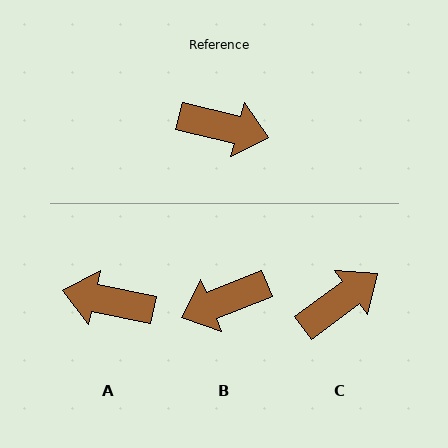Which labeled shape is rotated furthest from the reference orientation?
A, about 178 degrees away.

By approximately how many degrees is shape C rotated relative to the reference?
Approximately 50 degrees counter-clockwise.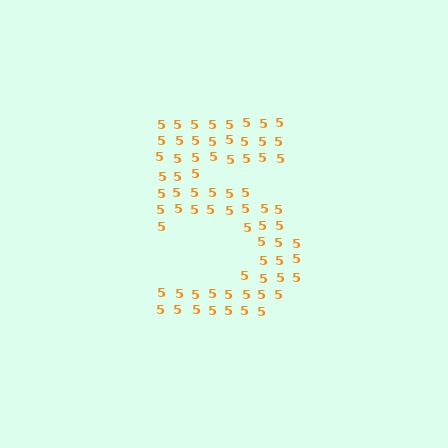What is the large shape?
The large shape is the digit 5.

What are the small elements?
The small elements are digit 5's.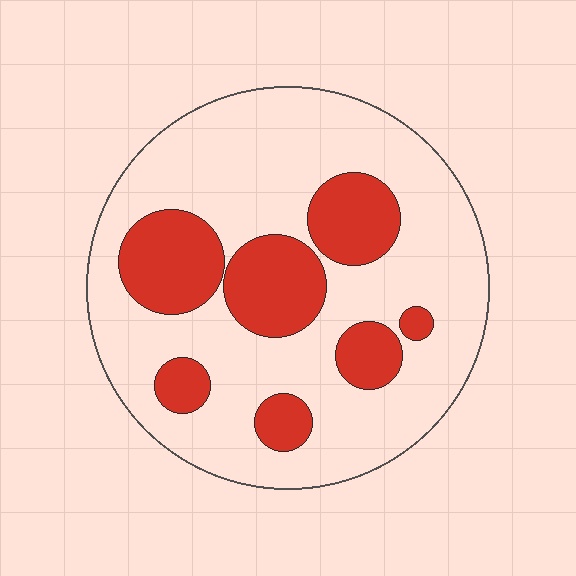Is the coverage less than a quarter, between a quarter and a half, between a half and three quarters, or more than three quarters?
Between a quarter and a half.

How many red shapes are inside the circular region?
7.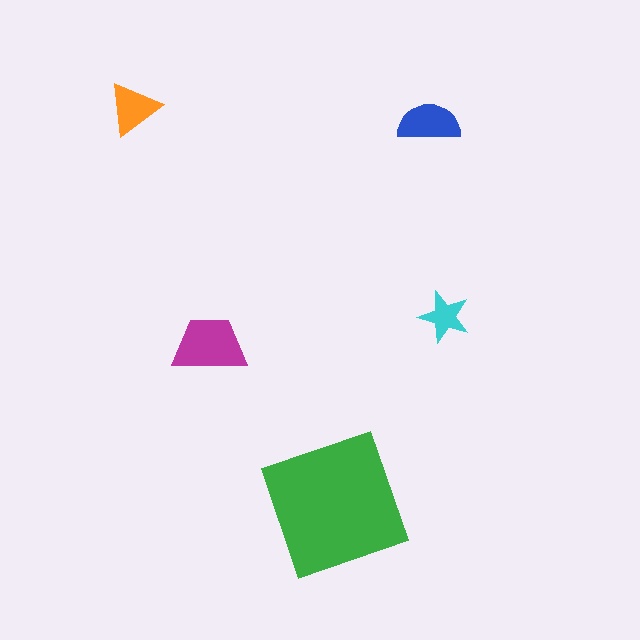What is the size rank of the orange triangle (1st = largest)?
4th.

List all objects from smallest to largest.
The cyan star, the orange triangle, the blue semicircle, the magenta trapezoid, the green square.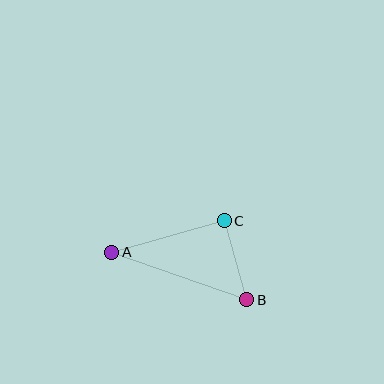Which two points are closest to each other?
Points B and C are closest to each other.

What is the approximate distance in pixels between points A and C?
The distance between A and C is approximately 117 pixels.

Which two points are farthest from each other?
Points A and B are farthest from each other.